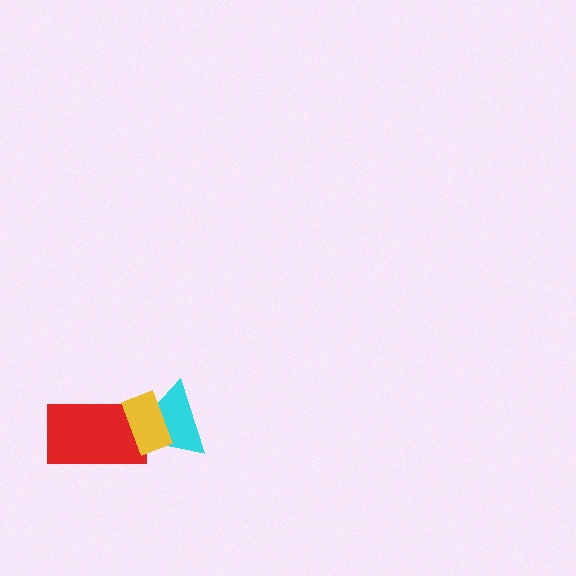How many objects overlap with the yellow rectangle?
2 objects overlap with the yellow rectangle.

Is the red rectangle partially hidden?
Yes, it is partially covered by another shape.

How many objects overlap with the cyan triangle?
2 objects overlap with the cyan triangle.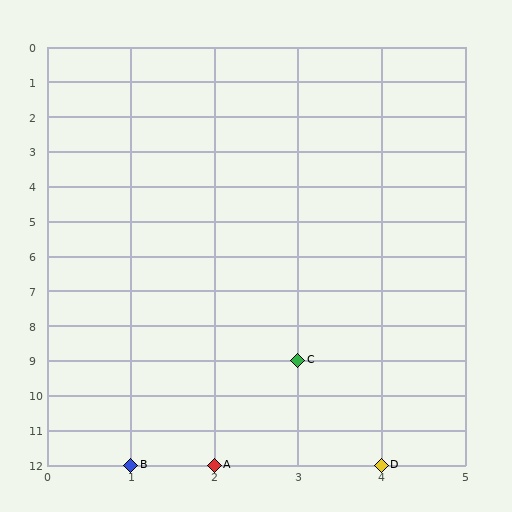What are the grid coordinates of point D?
Point D is at grid coordinates (4, 12).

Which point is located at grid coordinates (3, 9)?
Point C is at (3, 9).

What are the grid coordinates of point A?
Point A is at grid coordinates (2, 12).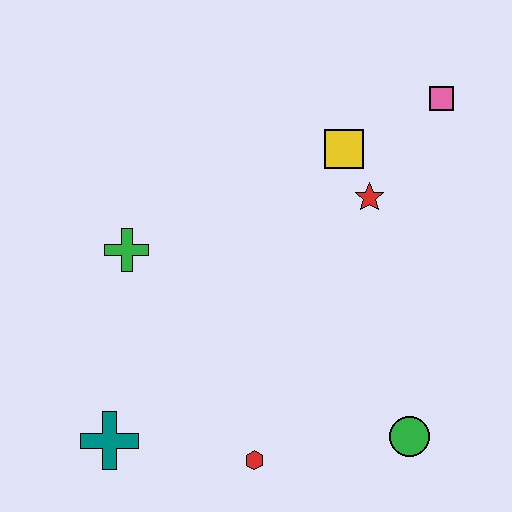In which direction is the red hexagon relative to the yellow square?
The red hexagon is below the yellow square.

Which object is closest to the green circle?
The red hexagon is closest to the green circle.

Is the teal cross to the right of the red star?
No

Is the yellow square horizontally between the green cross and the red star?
Yes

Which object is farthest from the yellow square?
The teal cross is farthest from the yellow square.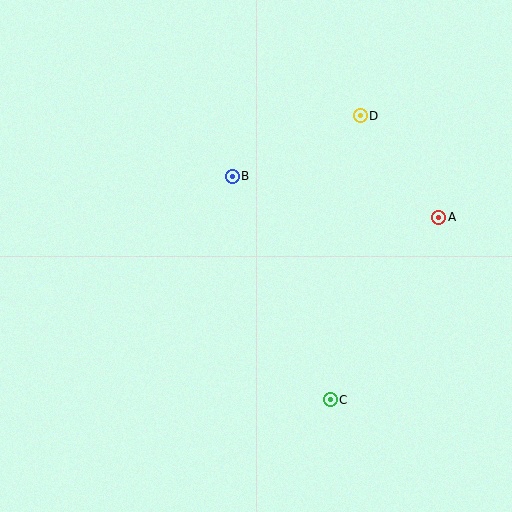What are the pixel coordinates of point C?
Point C is at (330, 400).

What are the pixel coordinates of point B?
Point B is at (232, 176).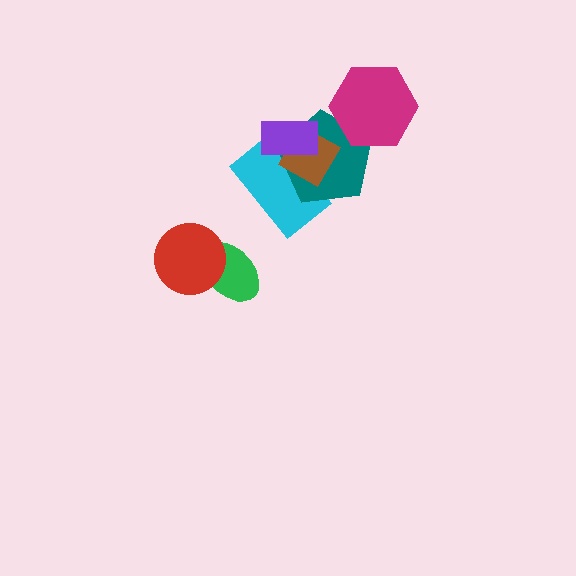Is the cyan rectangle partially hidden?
Yes, it is partially covered by another shape.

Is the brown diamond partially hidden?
Yes, it is partially covered by another shape.